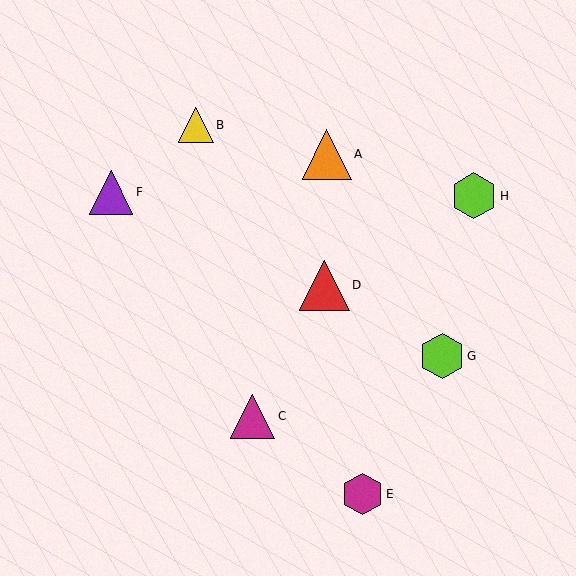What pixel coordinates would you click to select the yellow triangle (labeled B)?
Click at (196, 125) to select the yellow triangle B.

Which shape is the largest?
The red triangle (labeled D) is the largest.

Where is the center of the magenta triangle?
The center of the magenta triangle is at (253, 417).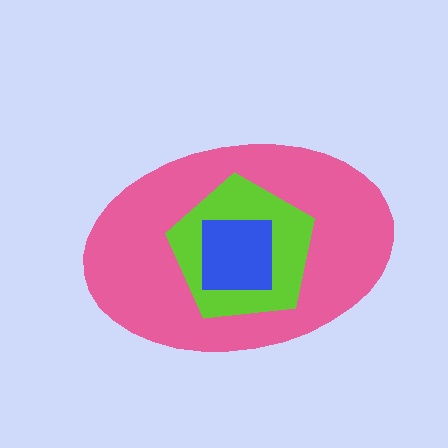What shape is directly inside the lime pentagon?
The blue square.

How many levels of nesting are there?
3.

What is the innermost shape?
The blue square.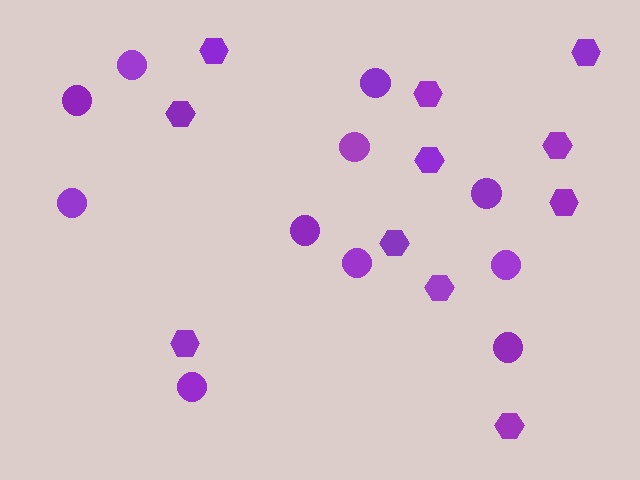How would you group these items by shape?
There are 2 groups: one group of circles (11) and one group of hexagons (11).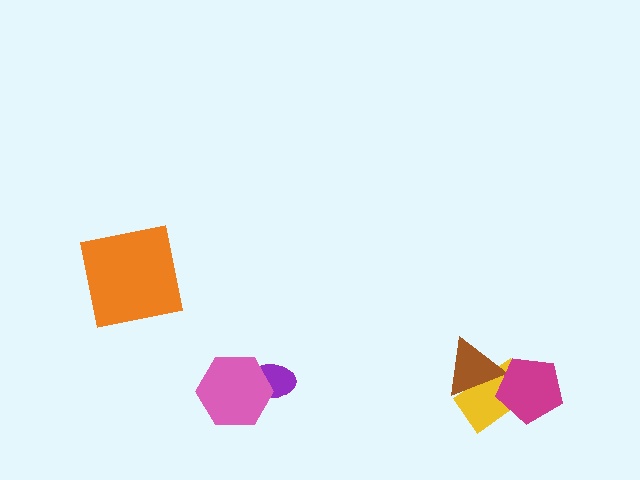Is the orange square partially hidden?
No, no other shape covers it.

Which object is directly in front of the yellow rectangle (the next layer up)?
The brown triangle is directly in front of the yellow rectangle.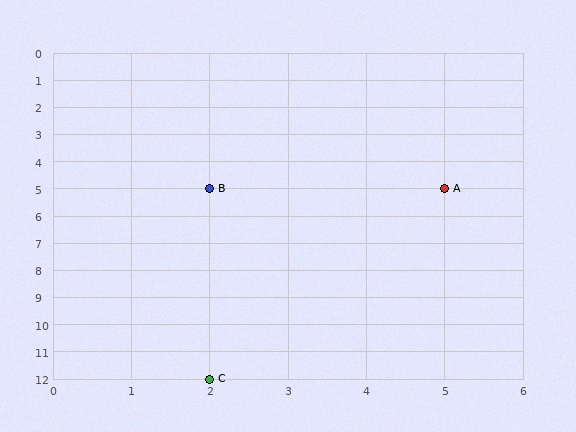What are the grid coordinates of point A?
Point A is at grid coordinates (5, 5).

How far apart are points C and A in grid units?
Points C and A are 3 columns and 7 rows apart (about 7.6 grid units diagonally).